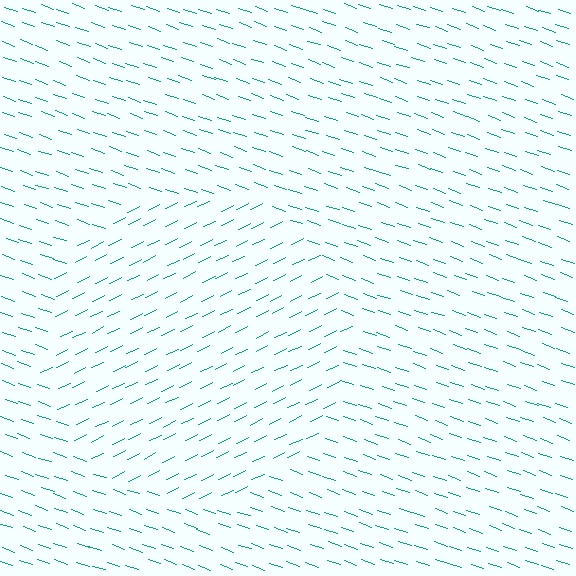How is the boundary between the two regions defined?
The boundary is defined purely by a change in line orientation (approximately 45 degrees difference). All lines are the same color and thickness.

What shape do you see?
I see a circle.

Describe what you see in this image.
The image is filled with small teal line segments. A circle region in the image has lines oriented differently from the surrounding lines, creating a visible texture boundary.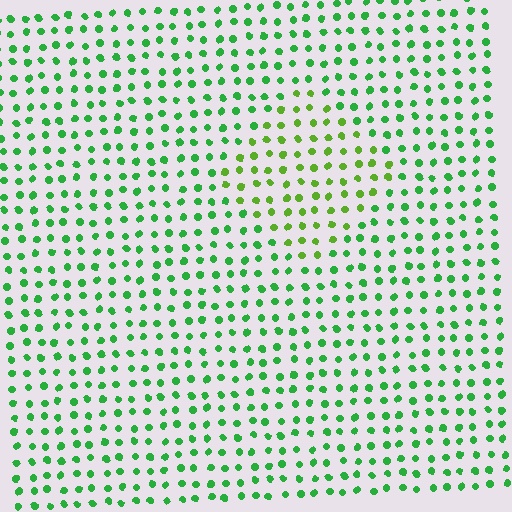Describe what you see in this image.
The image is filled with small green elements in a uniform arrangement. A diamond-shaped region is visible where the elements are tinted to a slightly different hue, forming a subtle color boundary.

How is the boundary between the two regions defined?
The boundary is defined purely by a slight shift in hue (about 32 degrees). Spacing, size, and orientation are identical on both sides.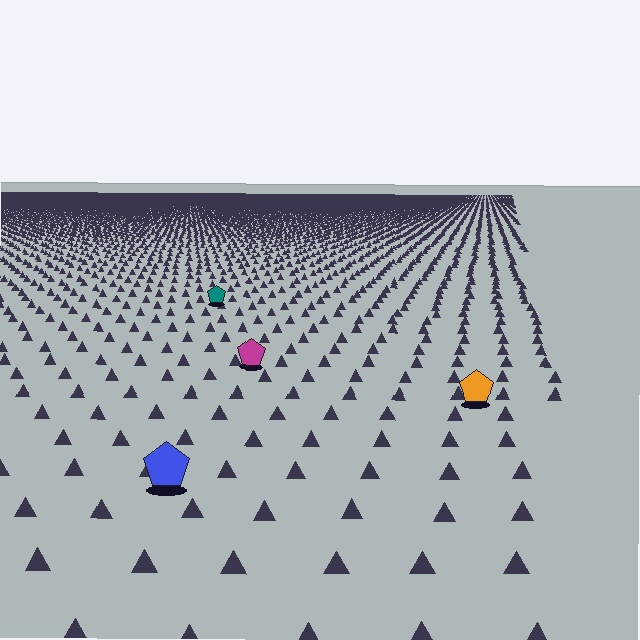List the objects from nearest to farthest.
From nearest to farthest: the blue pentagon, the orange pentagon, the magenta pentagon, the teal pentagon.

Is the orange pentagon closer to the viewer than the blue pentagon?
No. The blue pentagon is closer — you can tell from the texture gradient: the ground texture is coarser near it.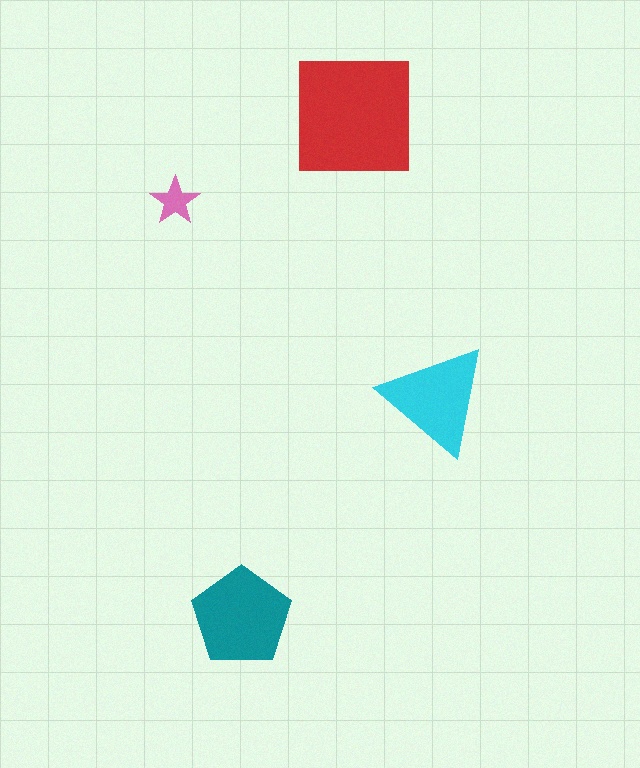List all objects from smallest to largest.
The pink star, the cyan triangle, the teal pentagon, the red square.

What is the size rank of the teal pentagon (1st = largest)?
2nd.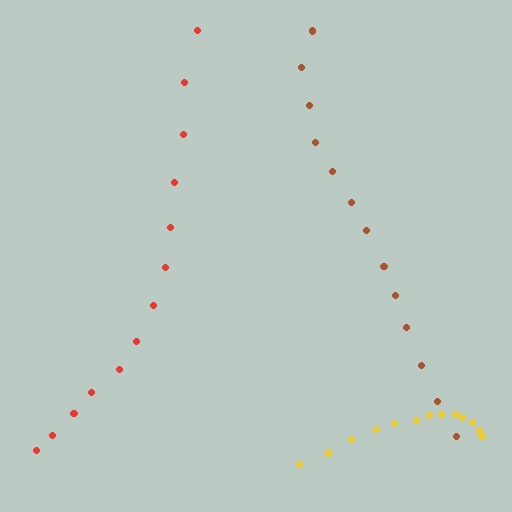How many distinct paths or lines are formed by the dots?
There are 3 distinct paths.